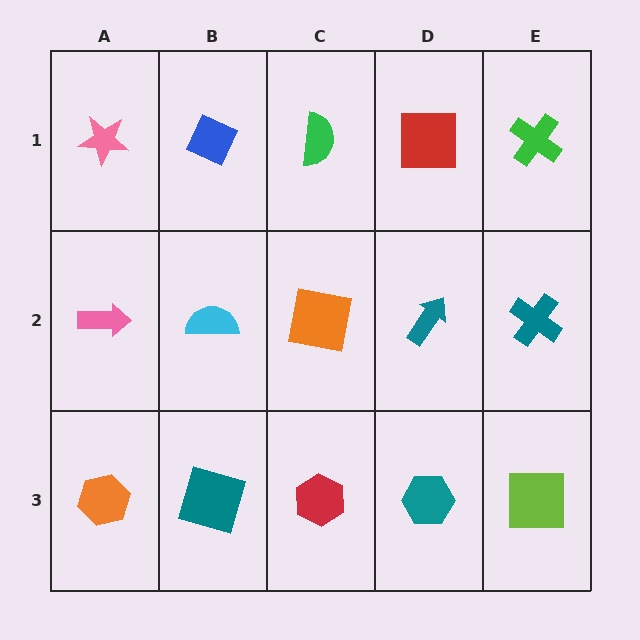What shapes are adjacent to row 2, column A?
A pink star (row 1, column A), an orange hexagon (row 3, column A), a cyan semicircle (row 2, column B).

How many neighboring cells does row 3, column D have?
3.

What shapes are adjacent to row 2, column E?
A green cross (row 1, column E), a lime square (row 3, column E), a teal arrow (row 2, column D).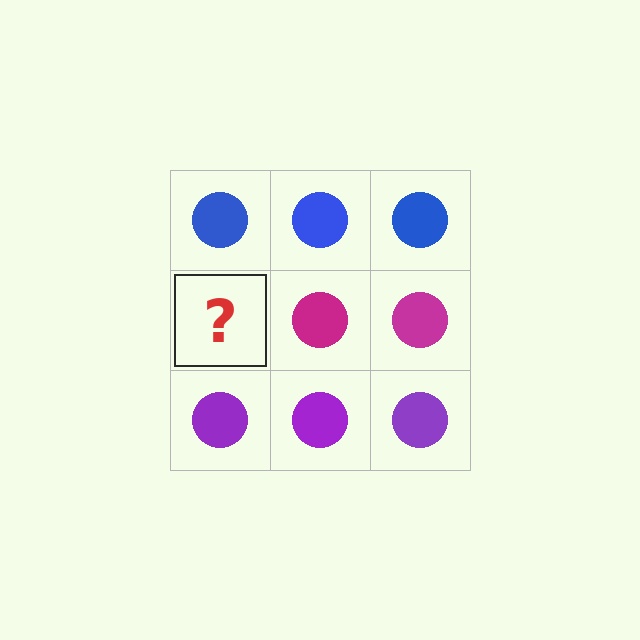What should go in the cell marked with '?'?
The missing cell should contain a magenta circle.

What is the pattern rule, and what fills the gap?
The rule is that each row has a consistent color. The gap should be filled with a magenta circle.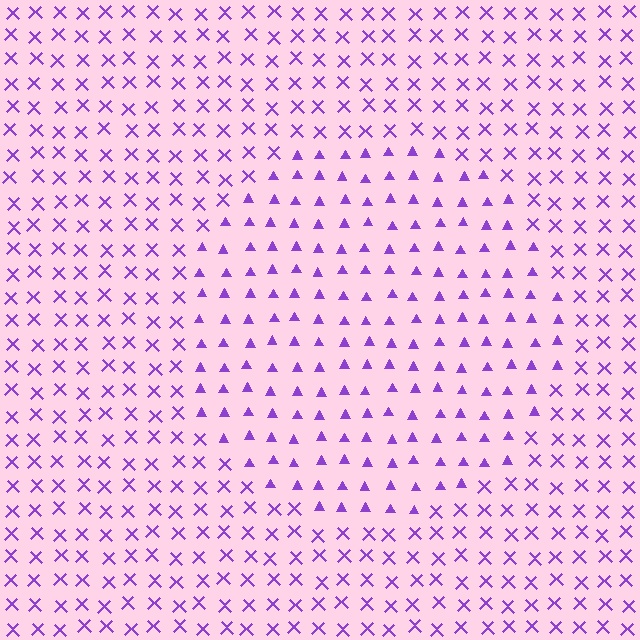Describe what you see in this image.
The image is filled with small purple elements arranged in a uniform grid. A circle-shaped region contains triangles, while the surrounding area contains X marks. The boundary is defined purely by the change in element shape.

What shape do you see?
I see a circle.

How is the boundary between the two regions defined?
The boundary is defined by a change in element shape: triangles inside vs. X marks outside. All elements share the same color and spacing.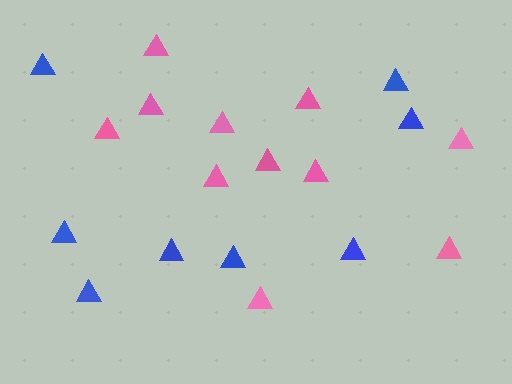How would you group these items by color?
There are 2 groups: one group of blue triangles (8) and one group of pink triangles (11).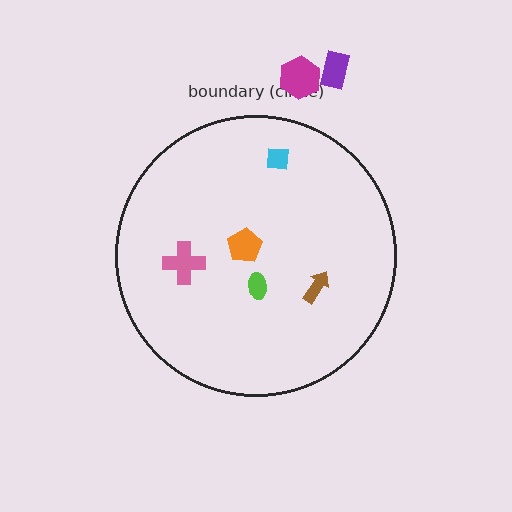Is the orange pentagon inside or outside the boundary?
Inside.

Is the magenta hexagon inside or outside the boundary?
Outside.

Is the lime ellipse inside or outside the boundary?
Inside.